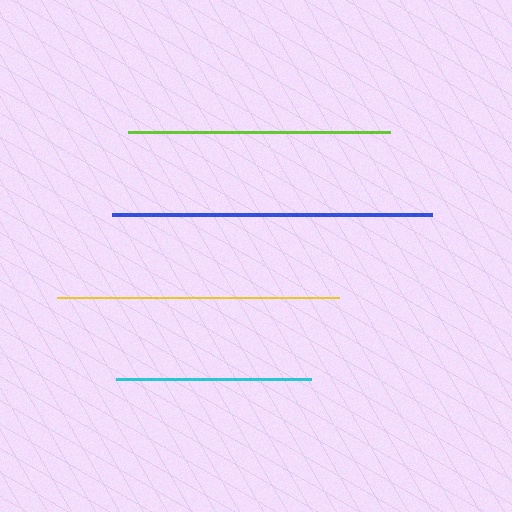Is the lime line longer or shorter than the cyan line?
The lime line is longer than the cyan line.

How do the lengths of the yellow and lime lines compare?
The yellow and lime lines are approximately the same length.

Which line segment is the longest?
The blue line is the longest at approximately 320 pixels.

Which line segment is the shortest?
The cyan line is the shortest at approximately 195 pixels.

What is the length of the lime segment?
The lime segment is approximately 262 pixels long.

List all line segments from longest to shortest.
From longest to shortest: blue, yellow, lime, cyan.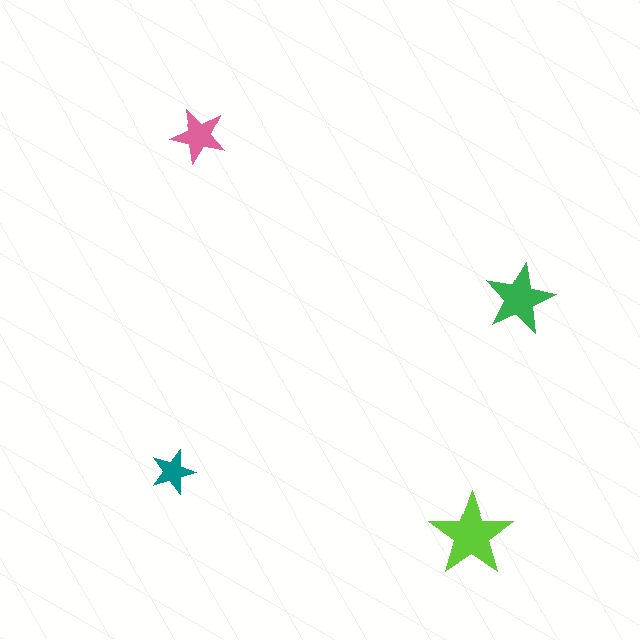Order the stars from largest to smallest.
the lime one, the green one, the pink one, the teal one.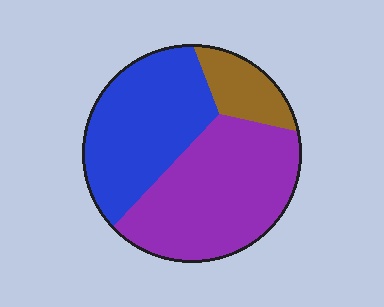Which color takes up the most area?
Purple, at roughly 50%.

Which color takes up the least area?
Brown, at roughly 15%.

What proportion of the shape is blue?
Blue takes up between a third and a half of the shape.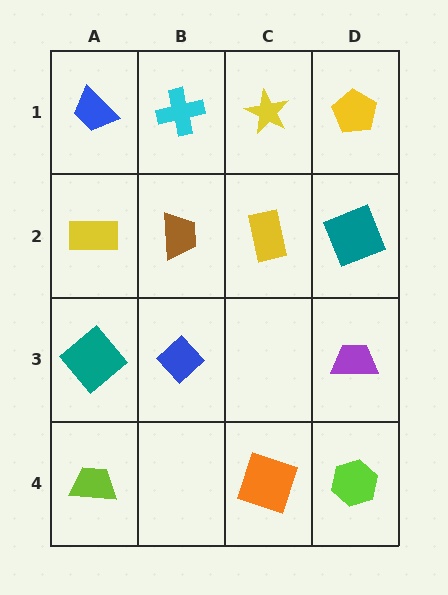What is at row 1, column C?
A yellow star.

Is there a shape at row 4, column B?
No, that cell is empty.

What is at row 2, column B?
A brown trapezoid.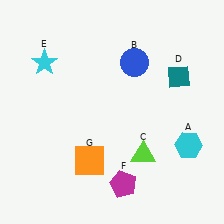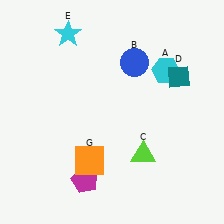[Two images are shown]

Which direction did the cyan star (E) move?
The cyan star (E) moved up.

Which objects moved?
The objects that moved are: the cyan hexagon (A), the cyan star (E), the magenta pentagon (F).